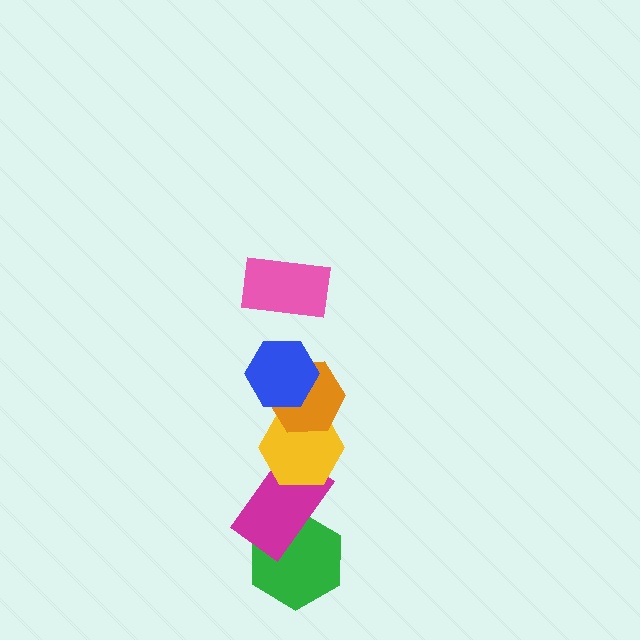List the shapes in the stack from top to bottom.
From top to bottom: the pink rectangle, the blue hexagon, the orange hexagon, the yellow hexagon, the magenta rectangle, the green hexagon.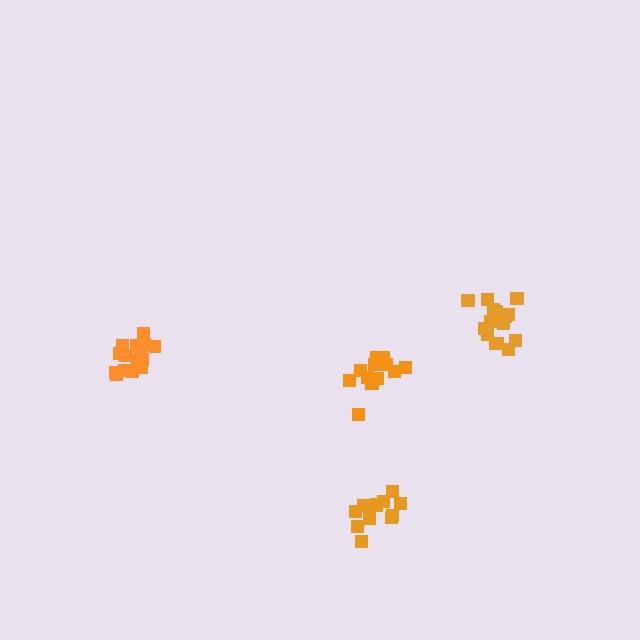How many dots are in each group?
Group 1: 15 dots, Group 2: 11 dots, Group 3: 17 dots, Group 4: 12 dots (55 total).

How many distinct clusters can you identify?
There are 4 distinct clusters.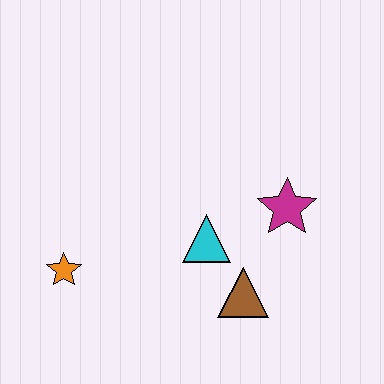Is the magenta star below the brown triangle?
No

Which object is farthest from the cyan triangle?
The orange star is farthest from the cyan triangle.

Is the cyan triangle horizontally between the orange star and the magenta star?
Yes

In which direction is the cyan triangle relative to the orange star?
The cyan triangle is to the right of the orange star.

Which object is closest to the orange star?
The cyan triangle is closest to the orange star.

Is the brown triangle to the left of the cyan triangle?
No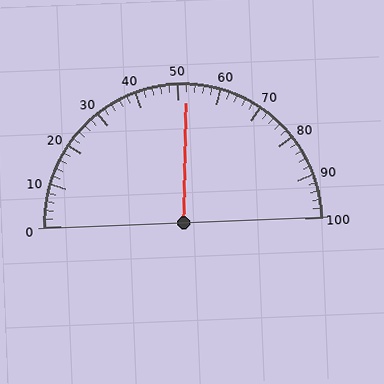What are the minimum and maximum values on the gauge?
The gauge ranges from 0 to 100.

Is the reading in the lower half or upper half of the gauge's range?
The reading is in the upper half of the range (0 to 100).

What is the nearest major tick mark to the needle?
The nearest major tick mark is 50.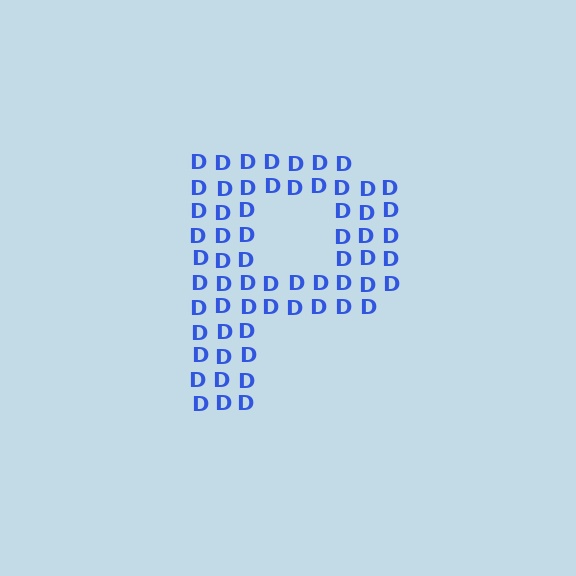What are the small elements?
The small elements are letter D's.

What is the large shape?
The large shape is the letter P.